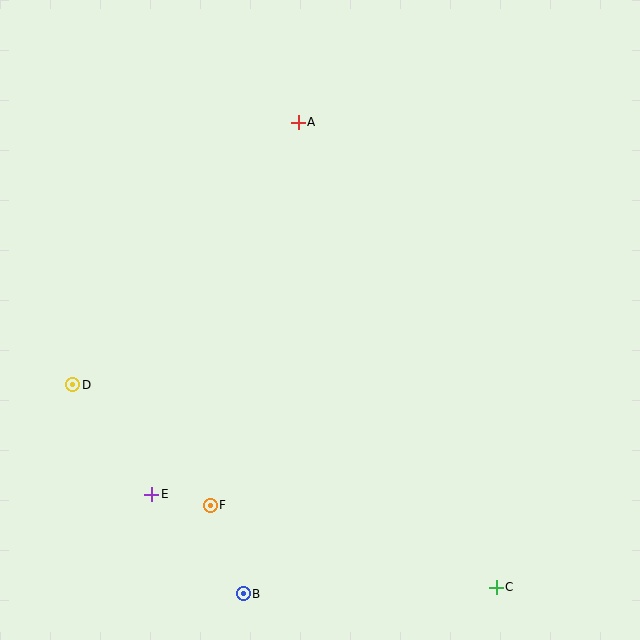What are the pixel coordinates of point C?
Point C is at (496, 587).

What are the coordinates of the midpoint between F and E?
The midpoint between F and E is at (181, 500).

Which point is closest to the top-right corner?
Point A is closest to the top-right corner.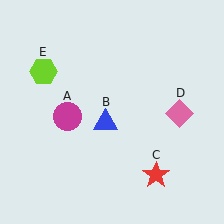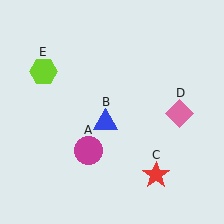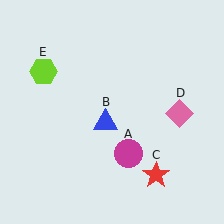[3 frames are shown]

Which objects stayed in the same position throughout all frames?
Blue triangle (object B) and red star (object C) and pink diamond (object D) and lime hexagon (object E) remained stationary.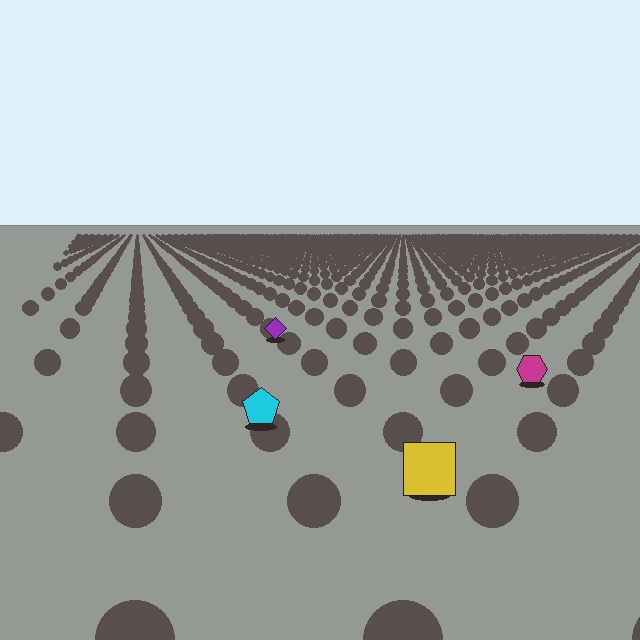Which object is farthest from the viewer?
The purple diamond is farthest from the viewer. It appears smaller and the ground texture around it is denser.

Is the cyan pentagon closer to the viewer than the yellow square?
No. The yellow square is closer — you can tell from the texture gradient: the ground texture is coarser near it.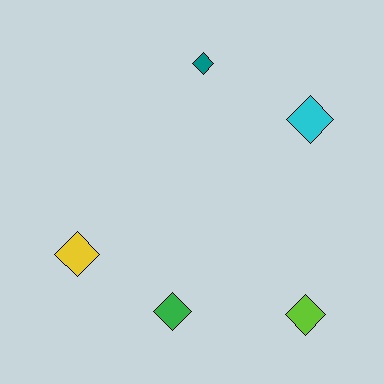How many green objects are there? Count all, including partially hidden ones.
There is 1 green object.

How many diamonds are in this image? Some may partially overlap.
There are 5 diamonds.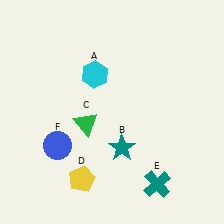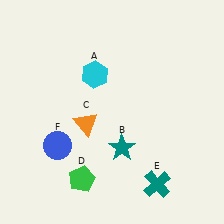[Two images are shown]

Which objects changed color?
C changed from green to orange. D changed from yellow to green.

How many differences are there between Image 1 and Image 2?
There are 2 differences between the two images.